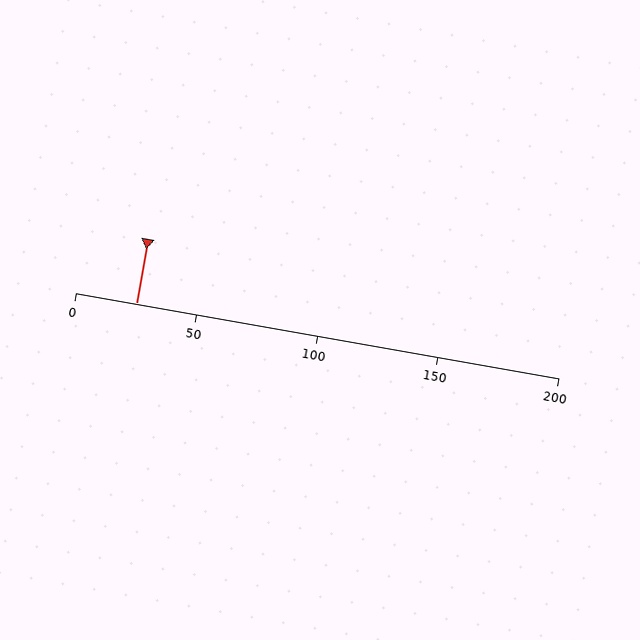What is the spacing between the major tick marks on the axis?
The major ticks are spaced 50 apart.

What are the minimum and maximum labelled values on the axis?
The axis runs from 0 to 200.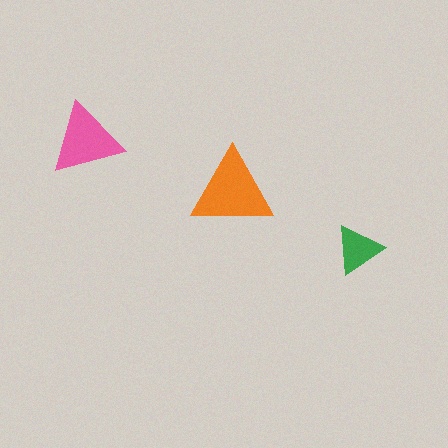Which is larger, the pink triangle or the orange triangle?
The orange one.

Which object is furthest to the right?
The green triangle is rightmost.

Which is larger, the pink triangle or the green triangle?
The pink one.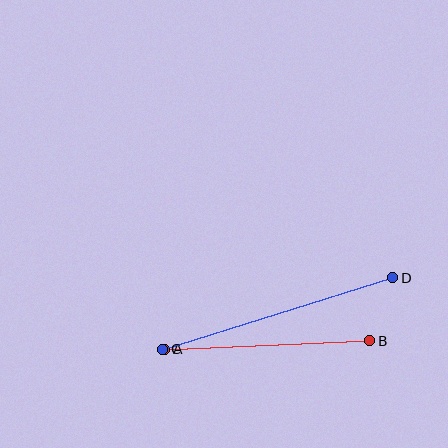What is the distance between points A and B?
The distance is approximately 205 pixels.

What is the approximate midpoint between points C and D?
The midpoint is at approximately (278, 314) pixels.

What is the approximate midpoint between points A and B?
The midpoint is at approximately (267, 345) pixels.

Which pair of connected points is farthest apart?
Points C and D are farthest apart.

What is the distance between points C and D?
The distance is approximately 240 pixels.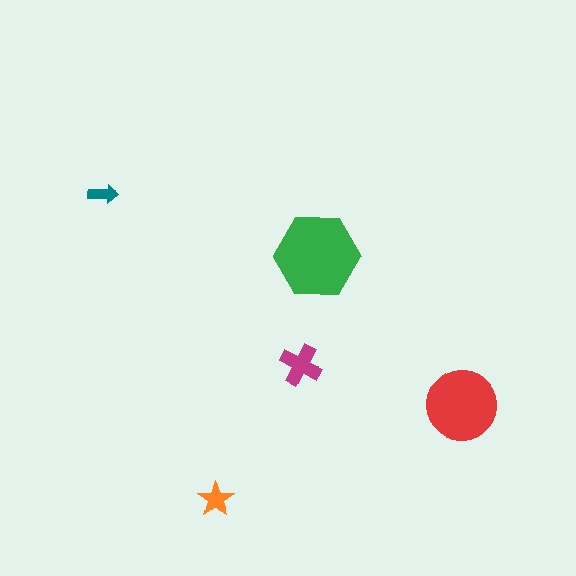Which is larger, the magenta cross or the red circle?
The red circle.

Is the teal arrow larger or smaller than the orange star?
Smaller.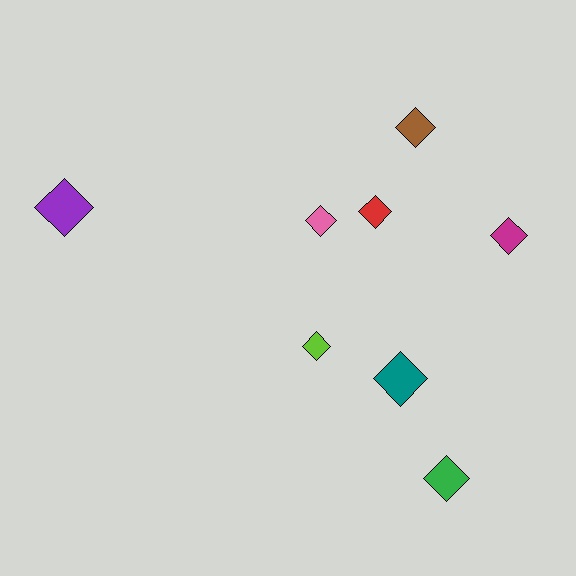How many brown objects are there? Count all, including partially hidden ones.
There is 1 brown object.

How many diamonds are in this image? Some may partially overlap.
There are 8 diamonds.